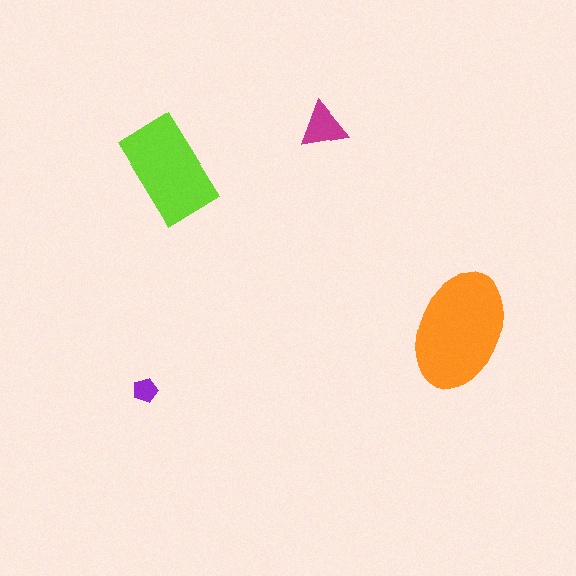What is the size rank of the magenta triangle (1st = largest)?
3rd.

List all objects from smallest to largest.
The purple pentagon, the magenta triangle, the lime rectangle, the orange ellipse.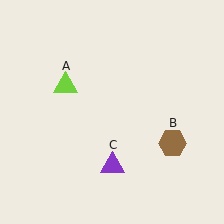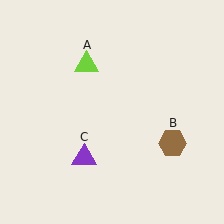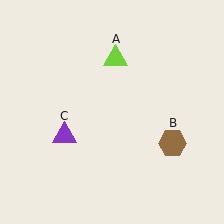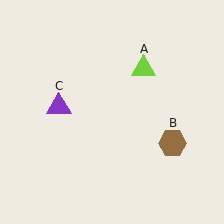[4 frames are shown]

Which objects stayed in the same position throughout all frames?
Brown hexagon (object B) remained stationary.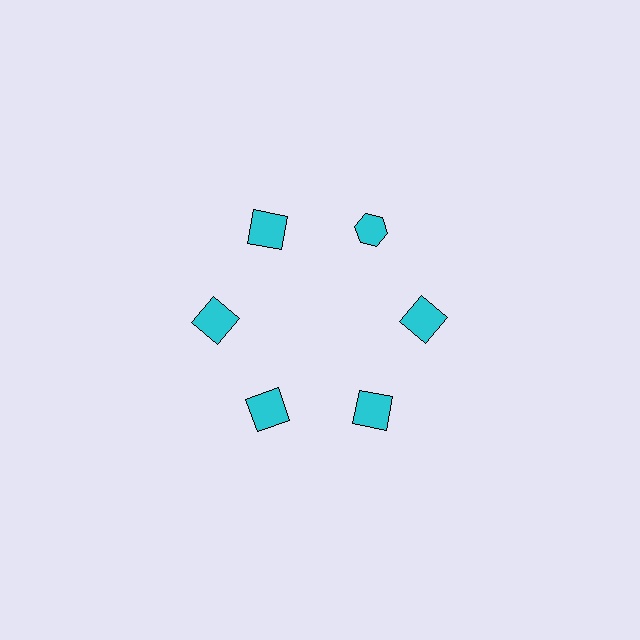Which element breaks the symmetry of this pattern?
The cyan hexagon at roughly the 1 o'clock position breaks the symmetry. All other shapes are cyan squares.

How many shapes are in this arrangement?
There are 6 shapes arranged in a ring pattern.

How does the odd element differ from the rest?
It has a different shape: hexagon instead of square.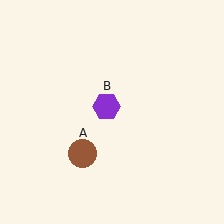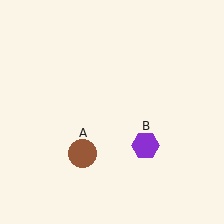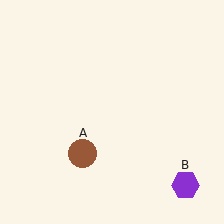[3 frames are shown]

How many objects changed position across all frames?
1 object changed position: purple hexagon (object B).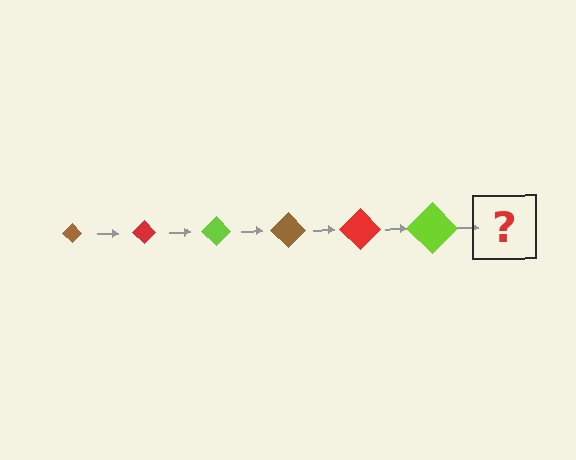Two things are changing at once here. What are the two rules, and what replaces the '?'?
The two rules are that the diamond grows larger each step and the color cycles through brown, red, and lime. The '?' should be a brown diamond, larger than the previous one.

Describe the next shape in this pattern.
It should be a brown diamond, larger than the previous one.